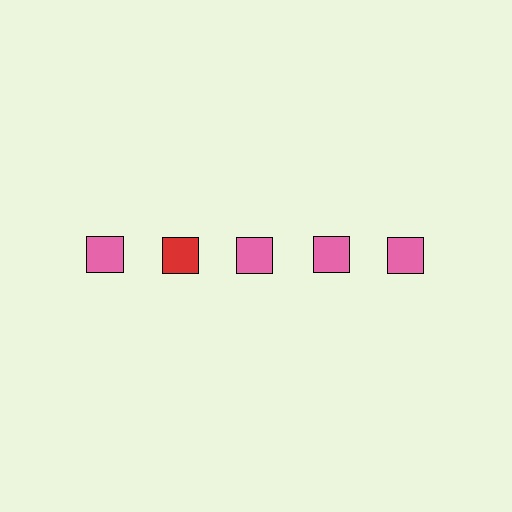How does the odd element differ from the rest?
It has a different color: red instead of pink.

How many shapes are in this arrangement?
There are 5 shapes arranged in a grid pattern.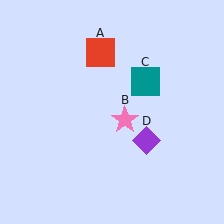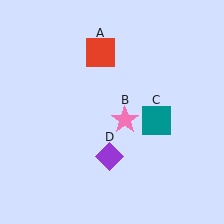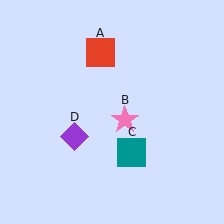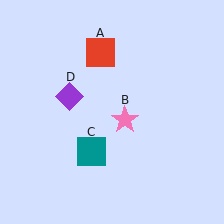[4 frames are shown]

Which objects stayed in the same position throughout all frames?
Red square (object A) and pink star (object B) remained stationary.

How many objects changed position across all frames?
2 objects changed position: teal square (object C), purple diamond (object D).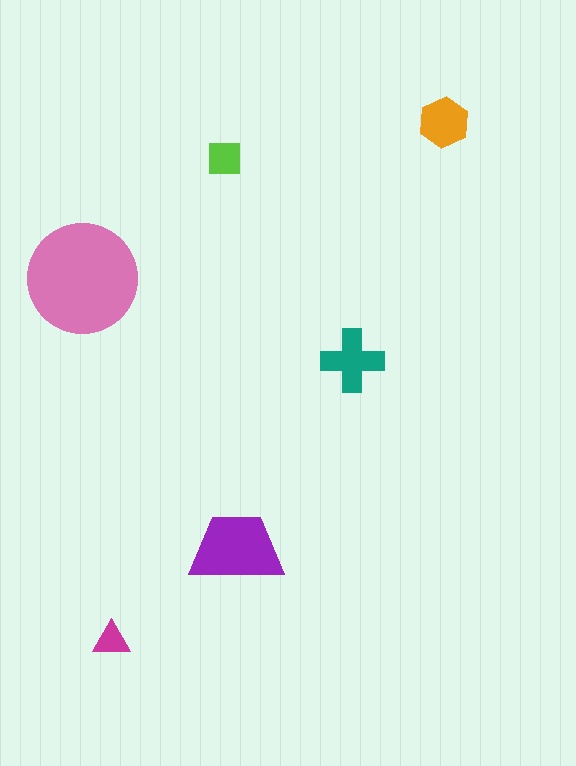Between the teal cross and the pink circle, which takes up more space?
The pink circle.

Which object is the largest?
The pink circle.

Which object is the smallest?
The magenta triangle.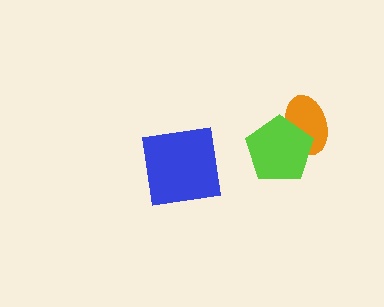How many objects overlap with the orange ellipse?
1 object overlaps with the orange ellipse.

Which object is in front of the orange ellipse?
The lime pentagon is in front of the orange ellipse.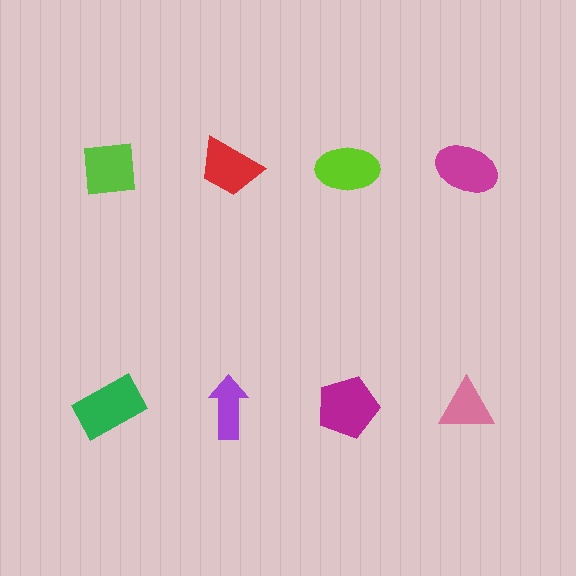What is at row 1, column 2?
A red trapezoid.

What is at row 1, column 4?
A magenta ellipse.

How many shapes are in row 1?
4 shapes.